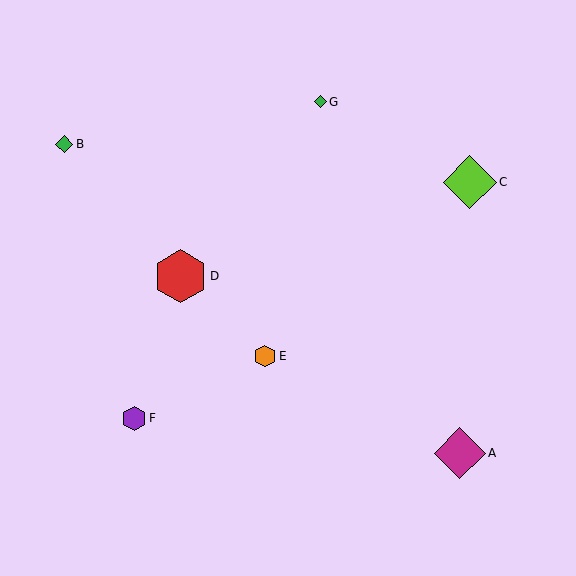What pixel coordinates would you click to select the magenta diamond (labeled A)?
Click at (460, 453) to select the magenta diamond A.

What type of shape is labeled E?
Shape E is an orange hexagon.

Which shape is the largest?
The red hexagon (labeled D) is the largest.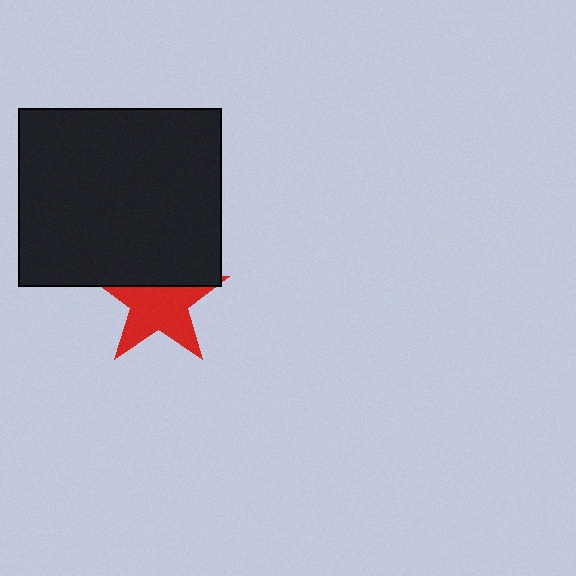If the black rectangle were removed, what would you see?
You would see the complete red star.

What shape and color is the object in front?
The object in front is a black rectangle.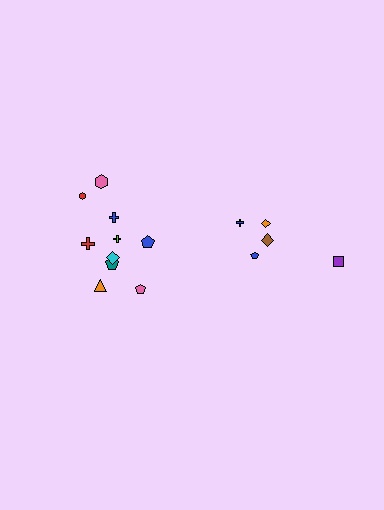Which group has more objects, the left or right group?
The left group.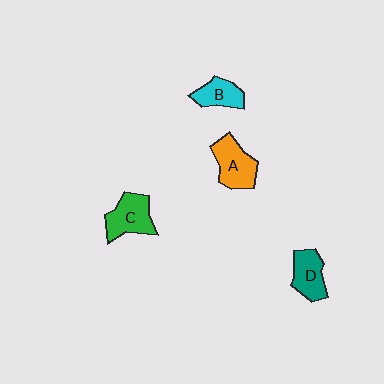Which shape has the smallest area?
Shape B (cyan).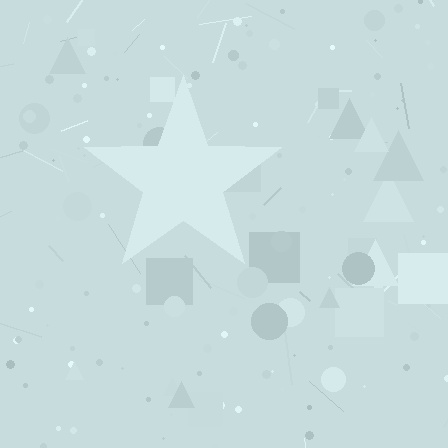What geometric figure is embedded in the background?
A star is embedded in the background.